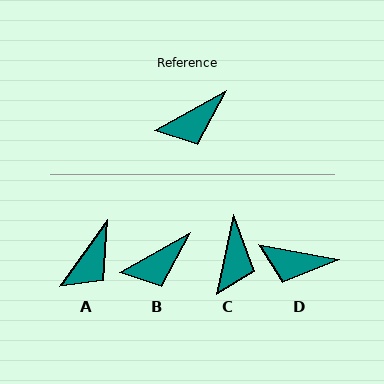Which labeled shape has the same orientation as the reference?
B.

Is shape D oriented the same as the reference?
No, it is off by about 40 degrees.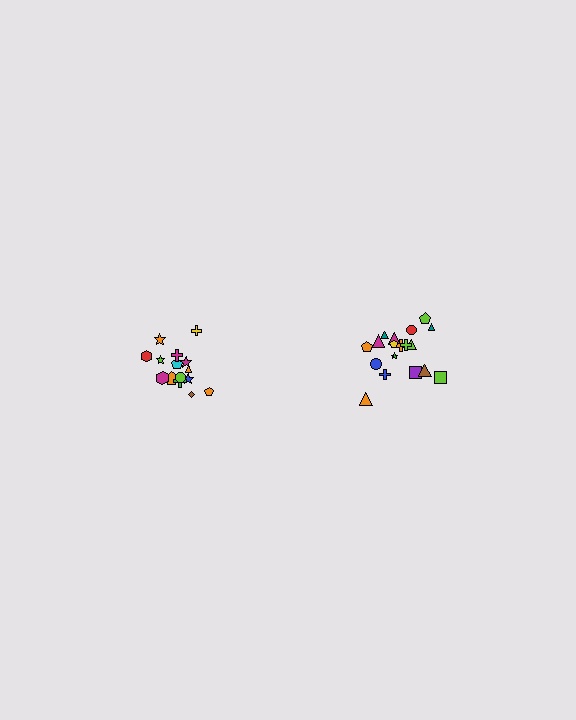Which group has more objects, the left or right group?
The right group.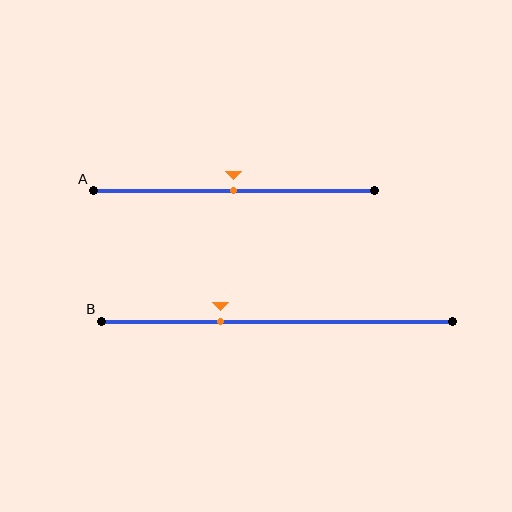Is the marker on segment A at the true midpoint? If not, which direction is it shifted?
Yes, the marker on segment A is at the true midpoint.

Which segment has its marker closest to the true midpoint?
Segment A has its marker closest to the true midpoint.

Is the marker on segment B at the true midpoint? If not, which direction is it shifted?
No, the marker on segment B is shifted to the left by about 16% of the segment length.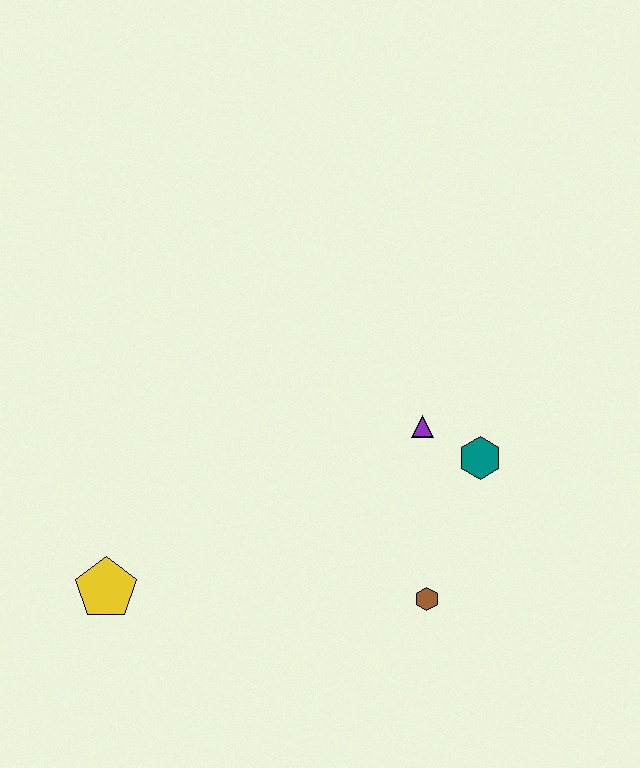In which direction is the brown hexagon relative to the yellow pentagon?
The brown hexagon is to the right of the yellow pentagon.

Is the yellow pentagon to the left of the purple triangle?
Yes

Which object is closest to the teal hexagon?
The purple triangle is closest to the teal hexagon.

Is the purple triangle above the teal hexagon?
Yes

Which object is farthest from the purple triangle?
The yellow pentagon is farthest from the purple triangle.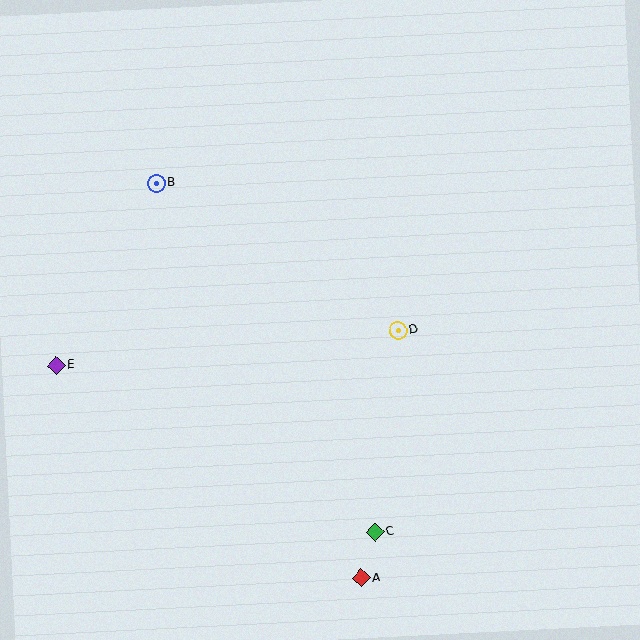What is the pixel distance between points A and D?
The distance between A and D is 250 pixels.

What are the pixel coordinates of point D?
Point D is at (398, 330).